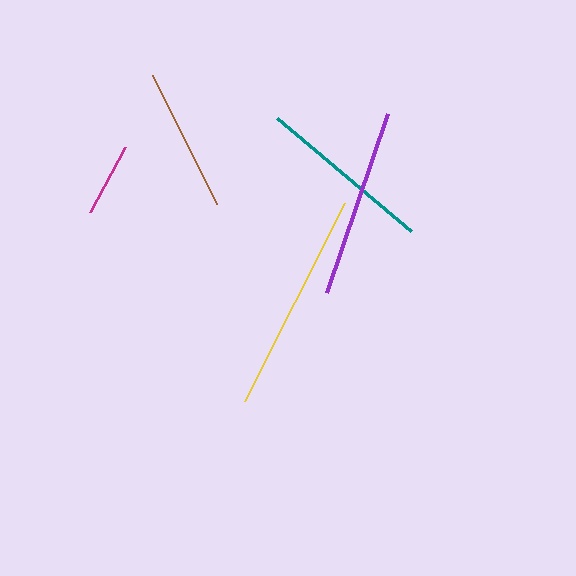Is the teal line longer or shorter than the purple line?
The purple line is longer than the teal line.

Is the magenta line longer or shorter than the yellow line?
The yellow line is longer than the magenta line.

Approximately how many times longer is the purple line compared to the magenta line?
The purple line is approximately 2.6 times the length of the magenta line.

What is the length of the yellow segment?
The yellow segment is approximately 221 pixels long.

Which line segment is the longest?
The yellow line is the longest at approximately 221 pixels.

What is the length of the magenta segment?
The magenta segment is approximately 74 pixels long.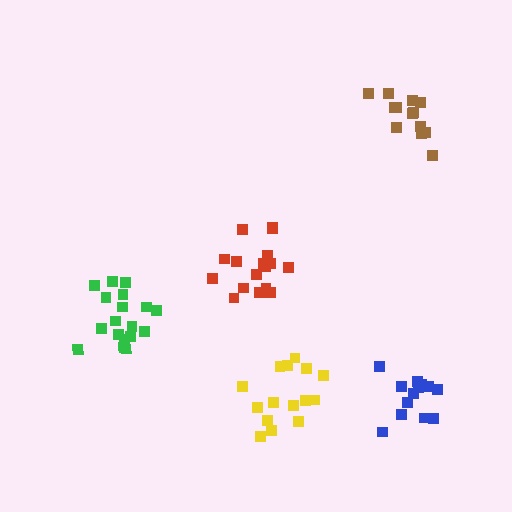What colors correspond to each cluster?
The clusters are colored: red, blue, yellow, brown, green.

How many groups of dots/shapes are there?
There are 5 groups.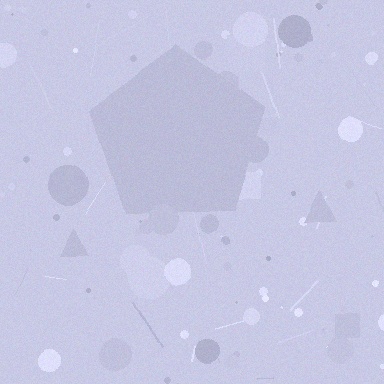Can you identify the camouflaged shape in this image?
The camouflaged shape is a pentagon.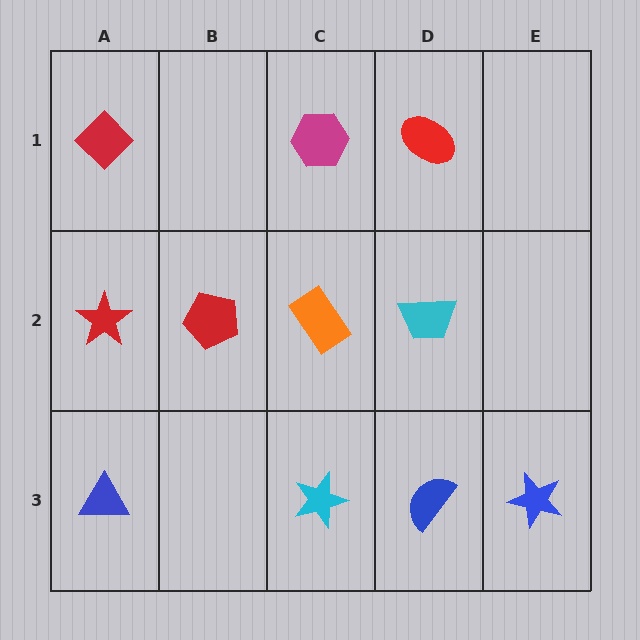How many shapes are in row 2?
4 shapes.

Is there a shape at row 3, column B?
No, that cell is empty.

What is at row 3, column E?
A blue star.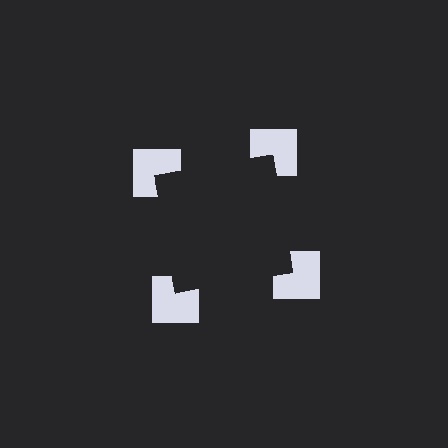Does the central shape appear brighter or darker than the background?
It typically appears slightly darker than the background, even though no actual brightness change is drawn.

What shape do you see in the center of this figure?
An illusory square — its edges are inferred from the aligned wedge cuts in the notched squares, not physically drawn.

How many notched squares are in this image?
There are 4 — one at each vertex of the illusory square.